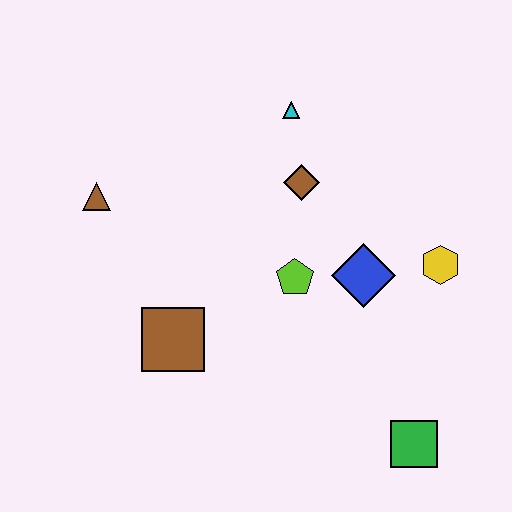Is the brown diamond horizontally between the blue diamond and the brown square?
Yes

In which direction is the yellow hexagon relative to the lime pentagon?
The yellow hexagon is to the right of the lime pentagon.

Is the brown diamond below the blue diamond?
No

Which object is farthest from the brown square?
The yellow hexagon is farthest from the brown square.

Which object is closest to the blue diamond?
The lime pentagon is closest to the blue diamond.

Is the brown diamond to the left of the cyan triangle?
No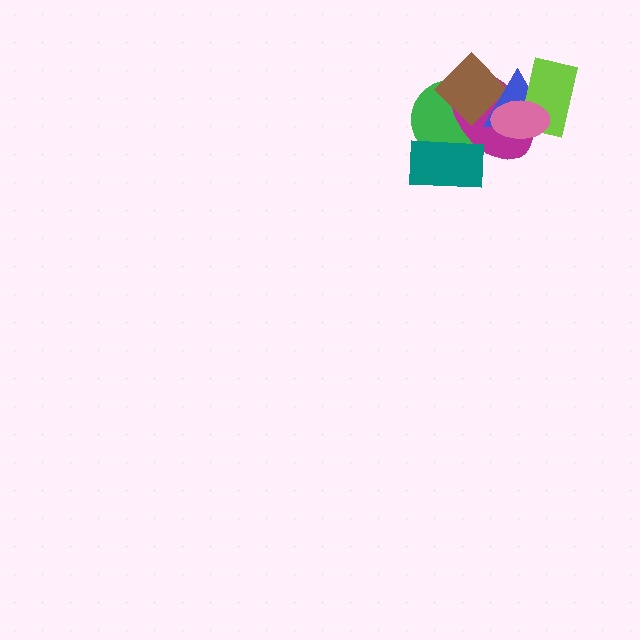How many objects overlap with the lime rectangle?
3 objects overlap with the lime rectangle.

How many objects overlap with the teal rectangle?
2 objects overlap with the teal rectangle.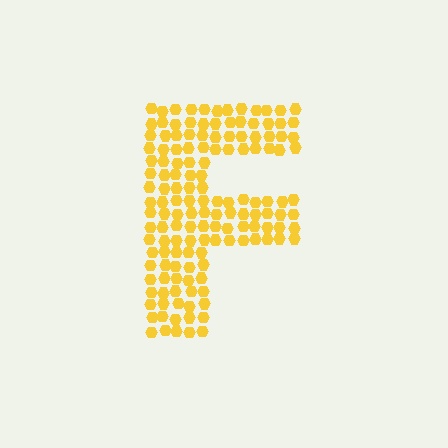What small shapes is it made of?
It is made of small hexagons.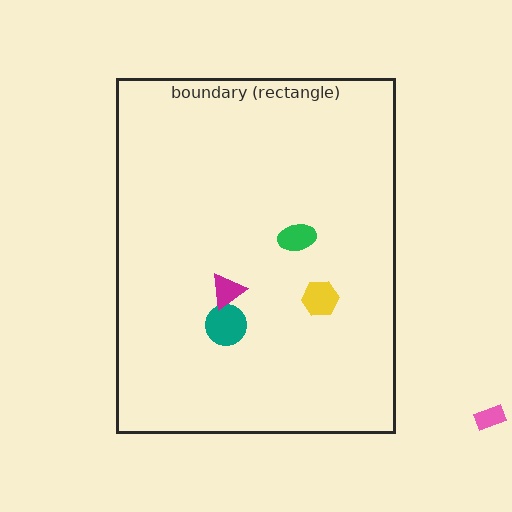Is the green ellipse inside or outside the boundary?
Inside.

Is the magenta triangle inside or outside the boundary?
Inside.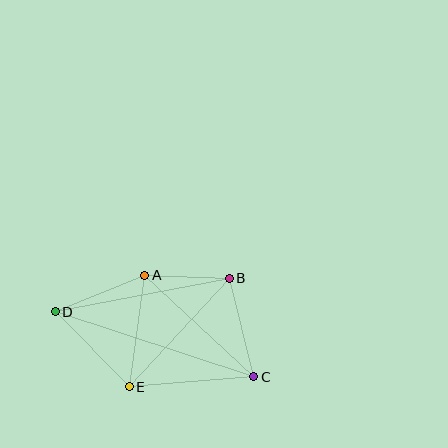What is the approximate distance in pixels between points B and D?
The distance between B and D is approximately 177 pixels.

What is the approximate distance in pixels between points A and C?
The distance between A and C is approximately 149 pixels.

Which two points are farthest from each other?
Points C and D are farthest from each other.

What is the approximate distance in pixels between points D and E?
The distance between D and E is approximately 105 pixels.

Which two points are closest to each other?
Points A and B are closest to each other.